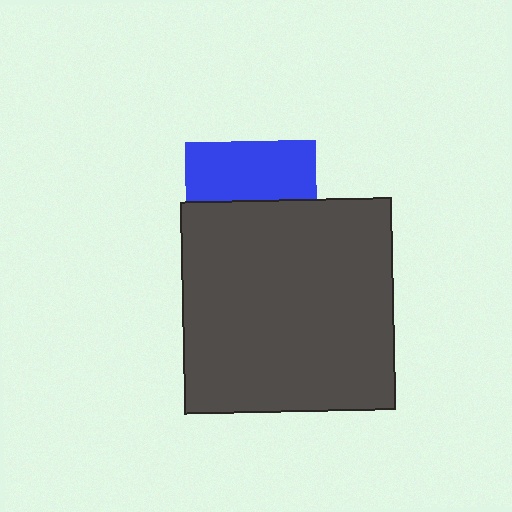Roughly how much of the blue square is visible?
A small part of it is visible (roughly 45%).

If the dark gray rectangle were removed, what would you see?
You would see the complete blue square.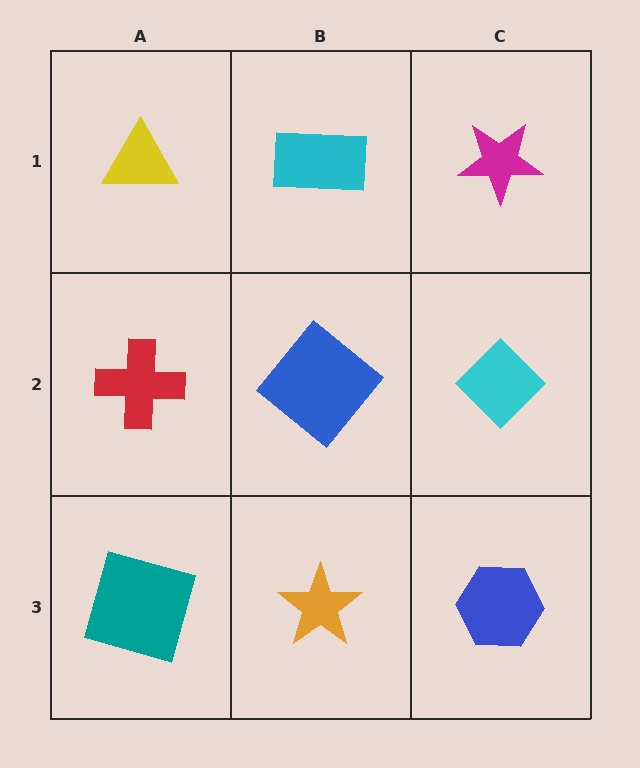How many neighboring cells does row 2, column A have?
3.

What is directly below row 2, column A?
A teal square.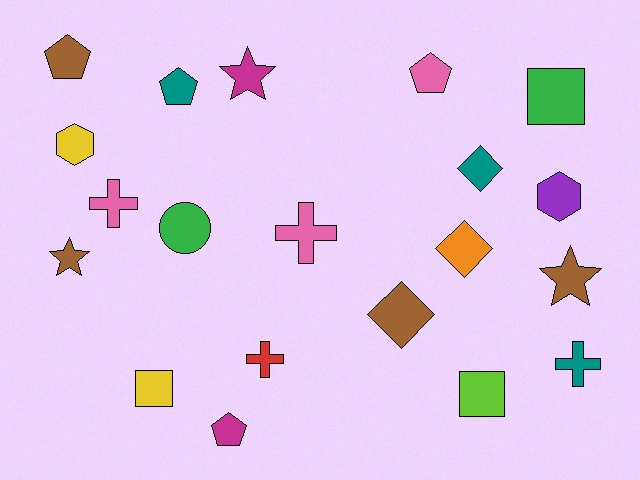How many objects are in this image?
There are 20 objects.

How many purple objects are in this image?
There is 1 purple object.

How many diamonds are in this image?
There are 3 diamonds.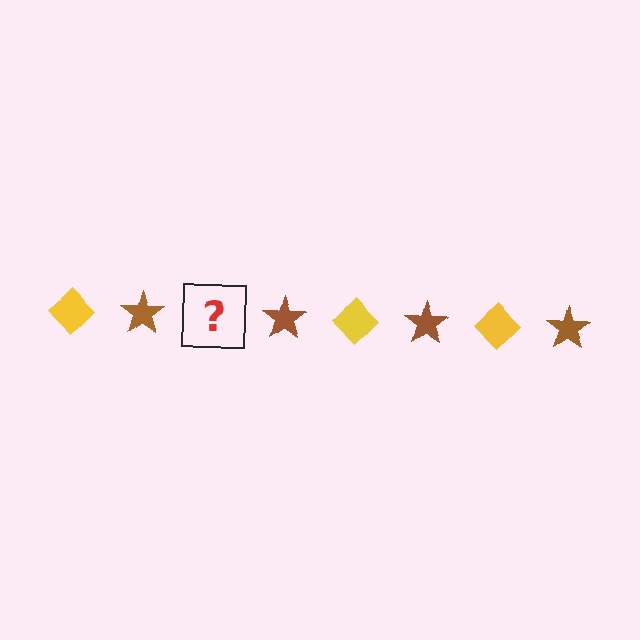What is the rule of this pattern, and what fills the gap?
The rule is that the pattern alternates between yellow diamond and brown star. The gap should be filled with a yellow diamond.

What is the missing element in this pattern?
The missing element is a yellow diamond.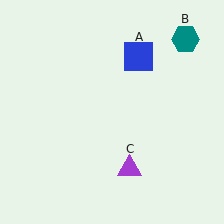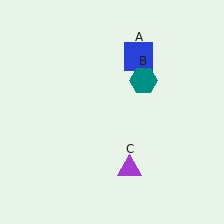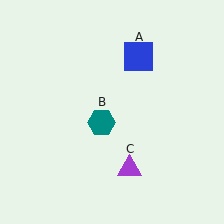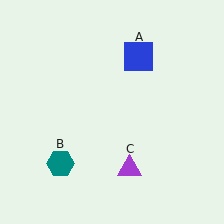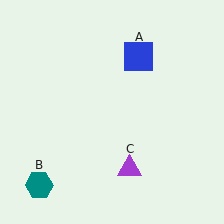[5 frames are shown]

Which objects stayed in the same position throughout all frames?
Blue square (object A) and purple triangle (object C) remained stationary.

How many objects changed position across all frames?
1 object changed position: teal hexagon (object B).